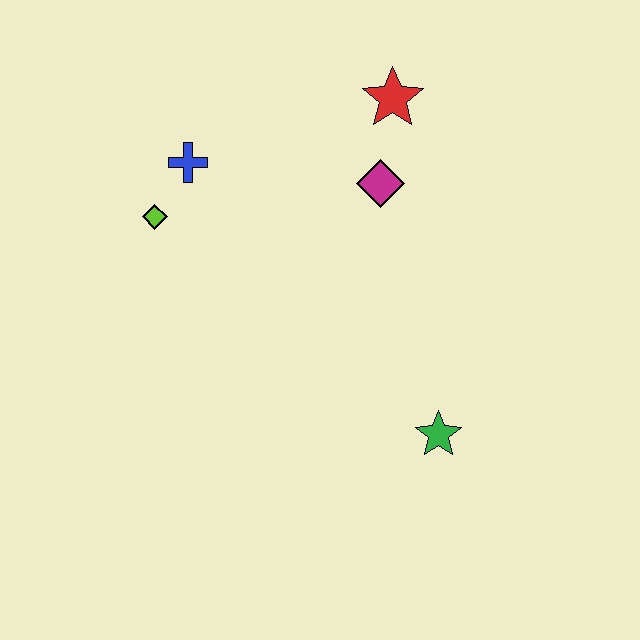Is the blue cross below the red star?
Yes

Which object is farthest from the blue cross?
The green star is farthest from the blue cross.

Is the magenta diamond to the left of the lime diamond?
No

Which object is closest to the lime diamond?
The blue cross is closest to the lime diamond.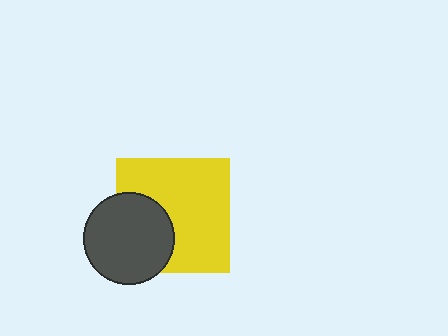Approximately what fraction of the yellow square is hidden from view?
Roughly 32% of the yellow square is hidden behind the dark gray circle.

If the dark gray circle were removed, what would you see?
You would see the complete yellow square.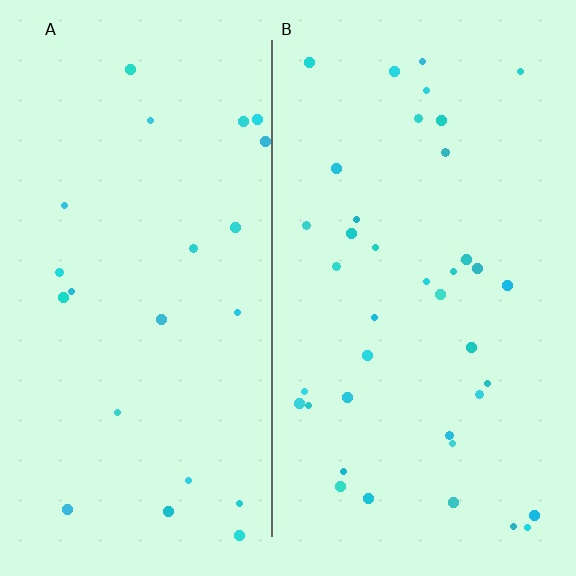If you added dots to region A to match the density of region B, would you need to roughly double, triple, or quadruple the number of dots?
Approximately double.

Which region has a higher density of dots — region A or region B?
B (the right).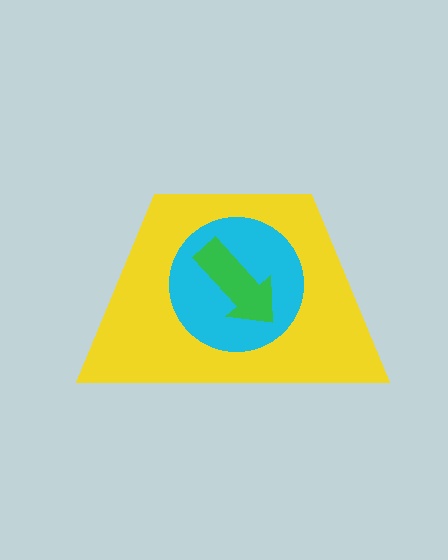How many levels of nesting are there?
3.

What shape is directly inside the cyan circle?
The green arrow.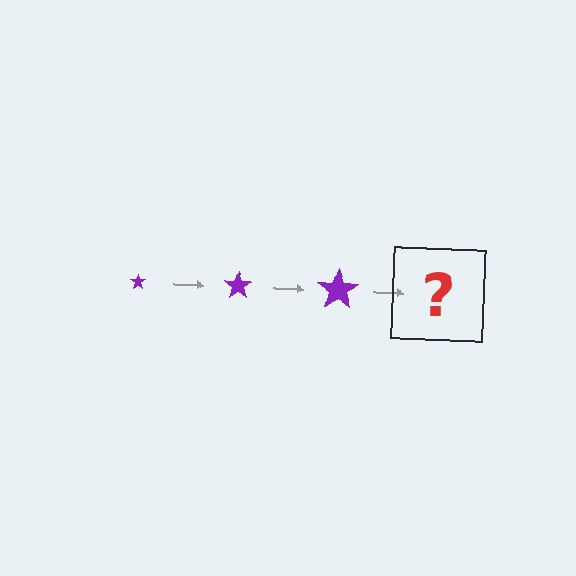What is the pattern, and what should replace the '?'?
The pattern is that the star gets progressively larger each step. The '?' should be a purple star, larger than the previous one.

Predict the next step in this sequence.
The next step is a purple star, larger than the previous one.